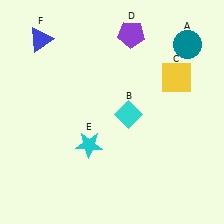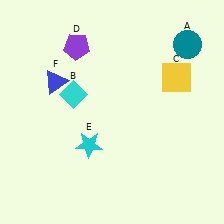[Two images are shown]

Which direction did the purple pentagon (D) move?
The purple pentagon (D) moved left.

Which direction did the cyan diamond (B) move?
The cyan diamond (B) moved left.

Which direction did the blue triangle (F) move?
The blue triangle (F) moved down.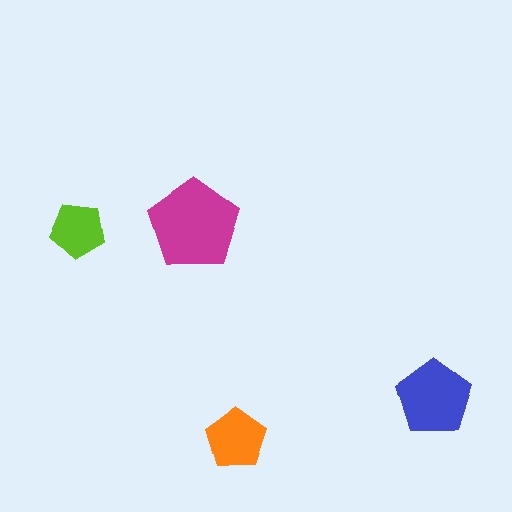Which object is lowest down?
The orange pentagon is bottommost.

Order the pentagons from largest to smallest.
the magenta one, the blue one, the orange one, the lime one.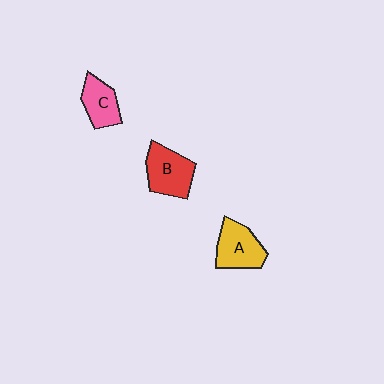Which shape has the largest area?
Shape B (red).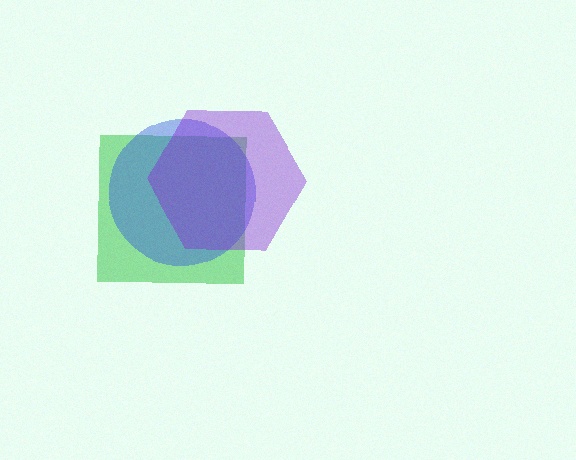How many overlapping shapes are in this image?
There are 3 overlapping shapes in the image.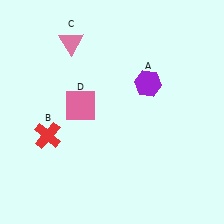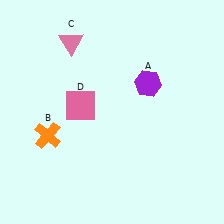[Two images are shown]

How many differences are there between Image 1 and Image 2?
There is 1 difference between the two images.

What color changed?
The cross (B) changed from red in Image 1 to orange in Image 2.